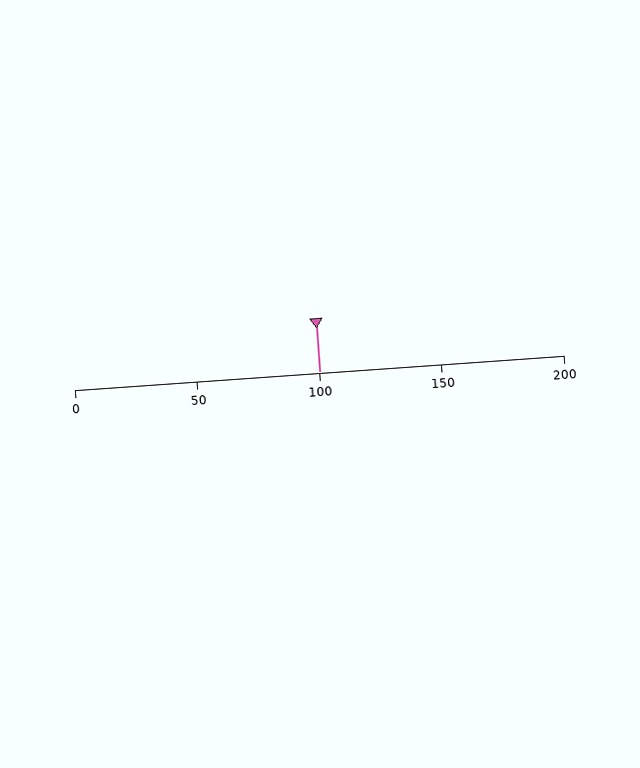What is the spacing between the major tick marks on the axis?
The major ticks are spaced 50 apart.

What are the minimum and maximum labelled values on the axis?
The axis runs from 0 to 200.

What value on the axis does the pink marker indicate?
The marker indicates approximately 100.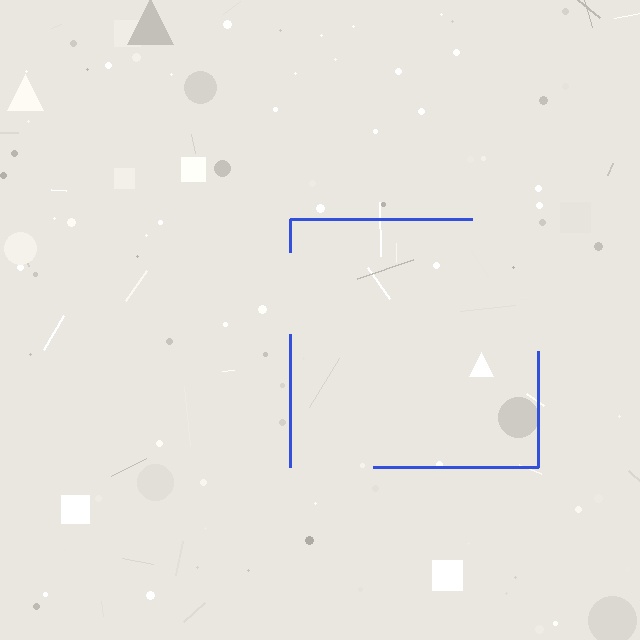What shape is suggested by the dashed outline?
The dashed outline suggests a square.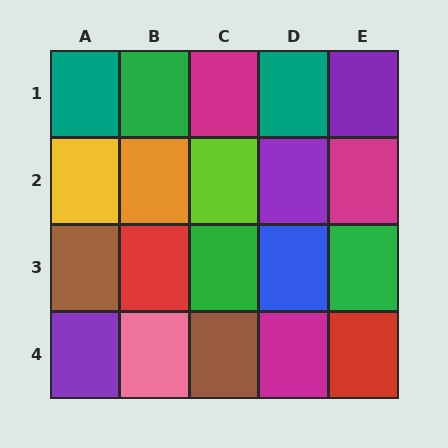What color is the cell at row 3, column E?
Green.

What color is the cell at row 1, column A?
Teal.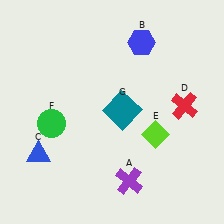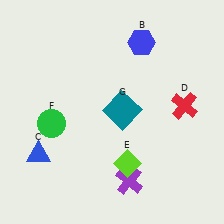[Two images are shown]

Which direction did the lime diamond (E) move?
The lime diamond (E) moved down.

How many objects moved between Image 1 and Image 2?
1 object moved between the two images.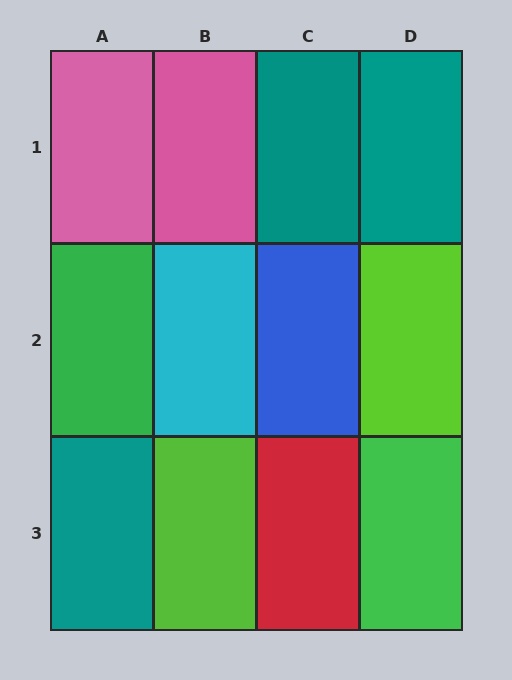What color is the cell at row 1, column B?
Pink.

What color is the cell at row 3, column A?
Teal.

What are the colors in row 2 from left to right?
Green, cyan, blue, lime.